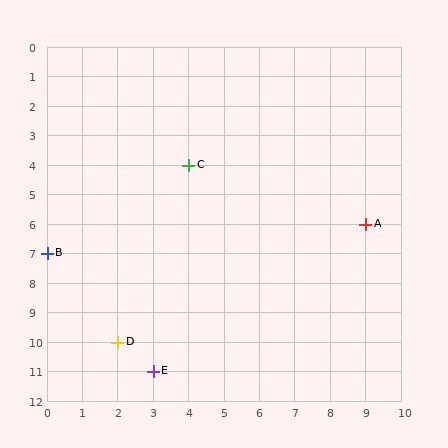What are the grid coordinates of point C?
Point C is at grid coordinates (4, 4).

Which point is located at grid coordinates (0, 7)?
Point B is at (0, 7).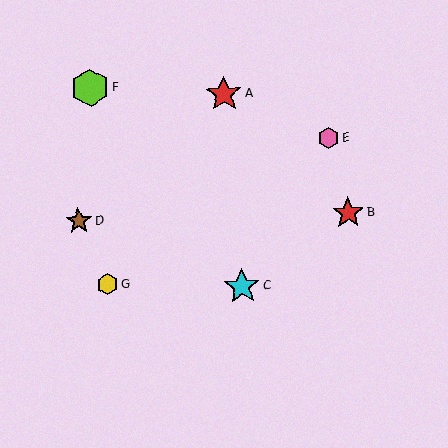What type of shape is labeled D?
Shape D is a brown star.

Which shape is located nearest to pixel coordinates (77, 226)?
The brown star (labeled D) at (79, 221) is nearest to that location.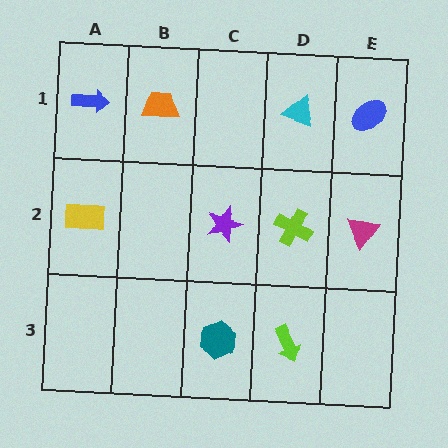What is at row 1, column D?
A cyan triangle.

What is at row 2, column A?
A yellow rectangle.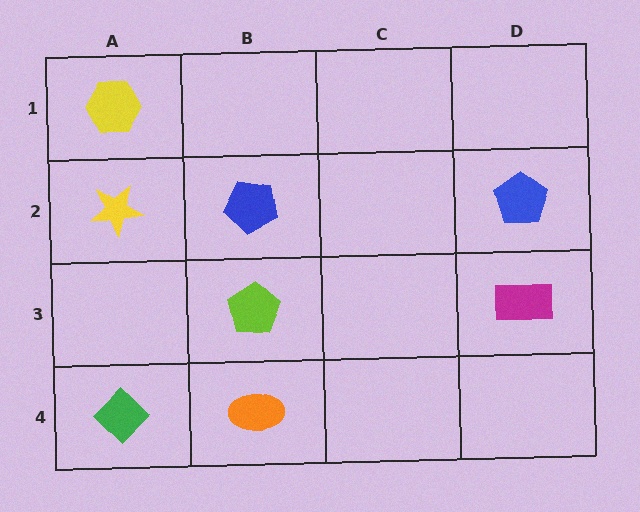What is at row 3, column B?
A lime pentagon.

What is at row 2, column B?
A blue pentagon.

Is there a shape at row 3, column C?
No, that cell is empty.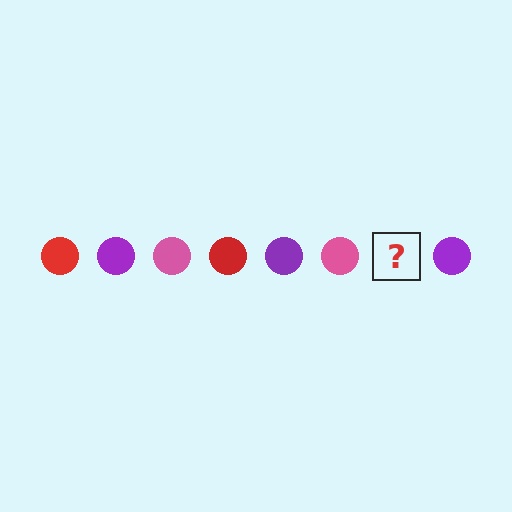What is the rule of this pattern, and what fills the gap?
The rule is that the pattern cycles through red, purple, pink circles. The gap should be filled with a red circle.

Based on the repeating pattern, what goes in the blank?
The blank should be a red circle.